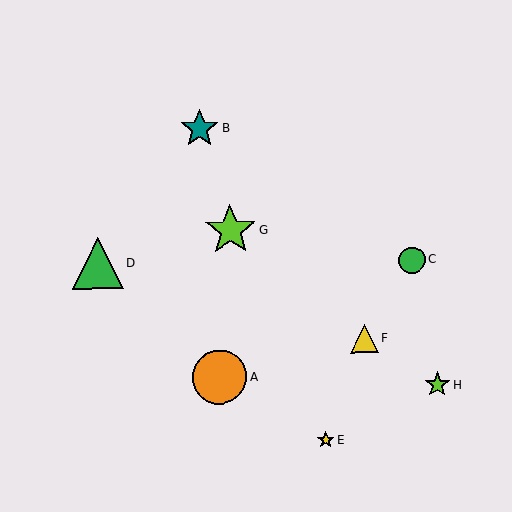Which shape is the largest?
The orange circle (labeled A) is the largest.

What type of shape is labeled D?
Shape D is a green triangle.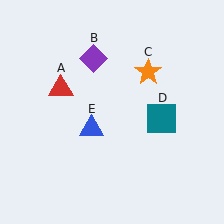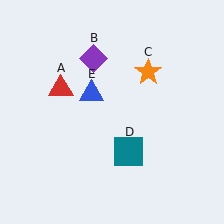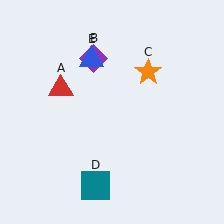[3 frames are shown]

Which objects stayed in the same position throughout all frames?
Red triangle (object A) and purple diamond (object B) and orange star (object C) remained stationary.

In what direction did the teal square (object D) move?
The teal square (object D) moved down and to the left.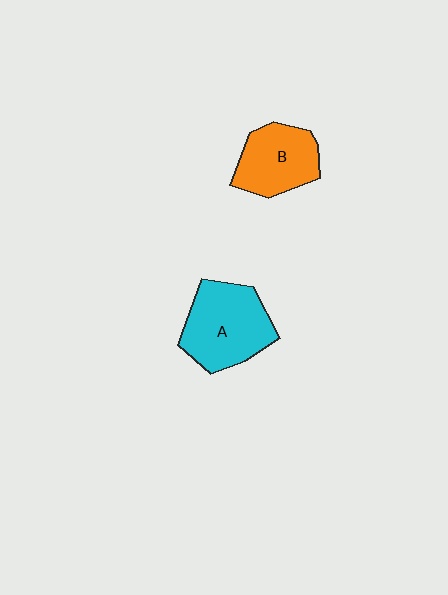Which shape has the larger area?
Shape A (cyan).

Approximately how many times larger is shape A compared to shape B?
Approximately 1.3 times.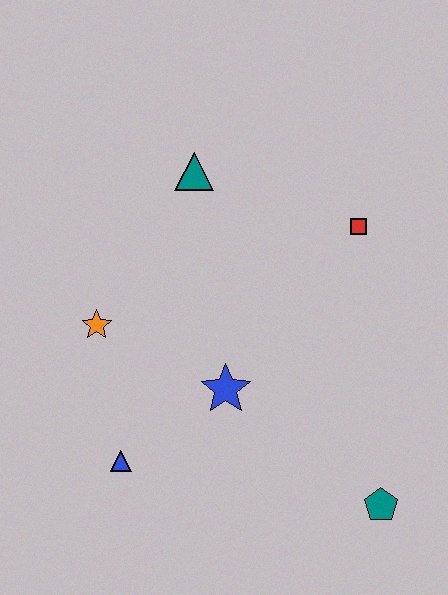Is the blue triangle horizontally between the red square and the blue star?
No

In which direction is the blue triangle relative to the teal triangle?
The blue triangle is below the teal triangle.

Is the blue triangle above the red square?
No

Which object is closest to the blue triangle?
The blue star is closest to the blue triangle.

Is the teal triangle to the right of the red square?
No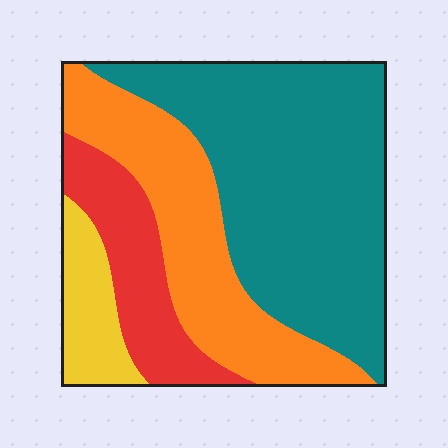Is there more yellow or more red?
Red.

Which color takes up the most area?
Teal, at roughly 50%.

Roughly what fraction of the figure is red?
Red covers roughly 15% of the figure.